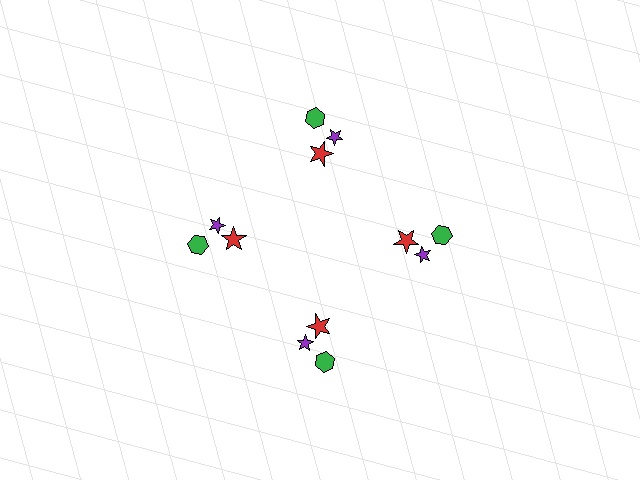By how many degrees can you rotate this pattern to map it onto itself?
The pattern maps onto itself every 90 degrees of rotation.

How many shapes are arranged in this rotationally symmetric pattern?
There are 12 shapes, arranged in 4 groups of 3.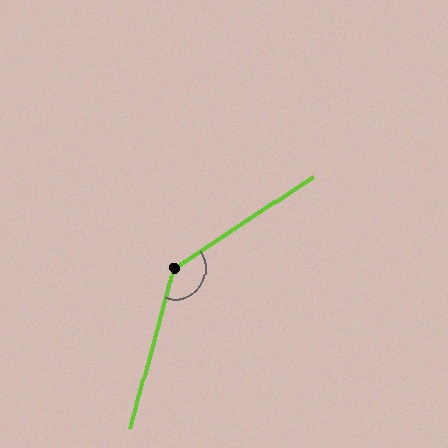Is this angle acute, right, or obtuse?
It is obtuse.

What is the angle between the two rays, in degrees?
Approximately 139 degrees.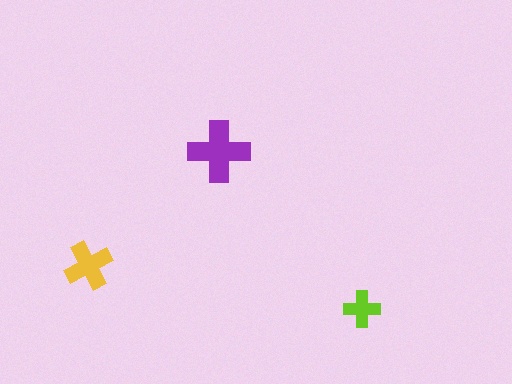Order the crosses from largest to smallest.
the purple one, the yellow one, the lime one.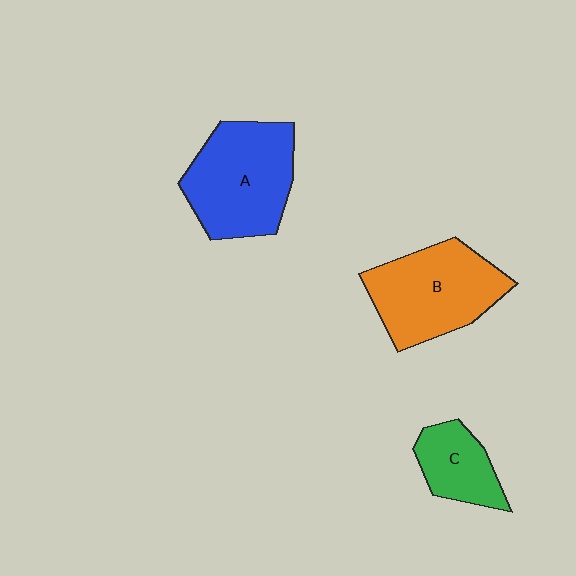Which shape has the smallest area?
Shape C (green).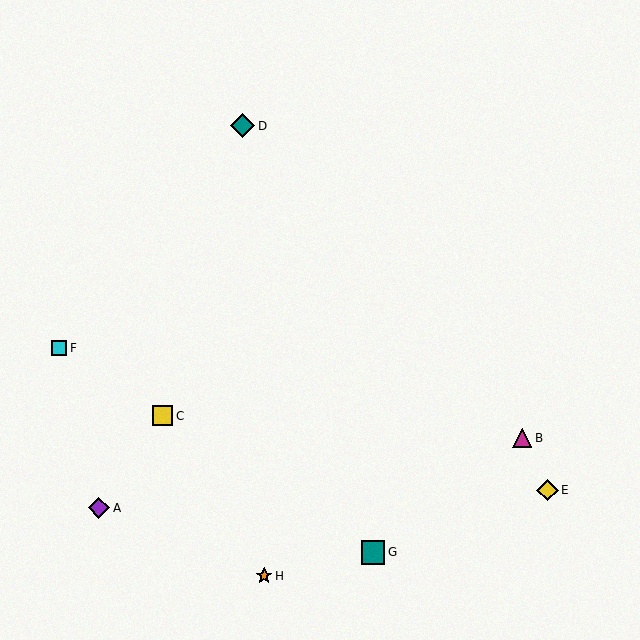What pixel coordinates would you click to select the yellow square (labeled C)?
Click at (163, 416) to select the yellow square C.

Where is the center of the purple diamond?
The center of the purple diamond is at (99, 508).